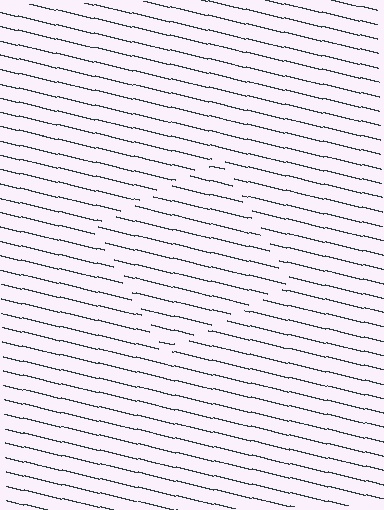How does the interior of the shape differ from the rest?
The interior of the shape contains the same grating, shifted by half a period — the contour is defined by the phase discontinuity where line-ends from the inner and outer gratings abut.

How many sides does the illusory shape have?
4 sides — the line-ends trace a square.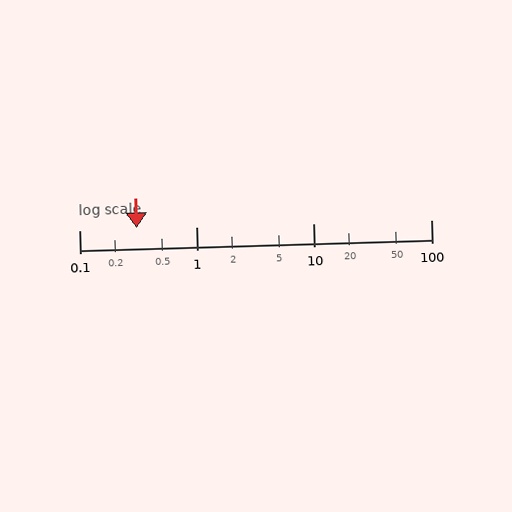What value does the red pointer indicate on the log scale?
The pointer indicates approximately 0.31.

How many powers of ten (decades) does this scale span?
The scale spans 3 decades, from 0.1 to 100.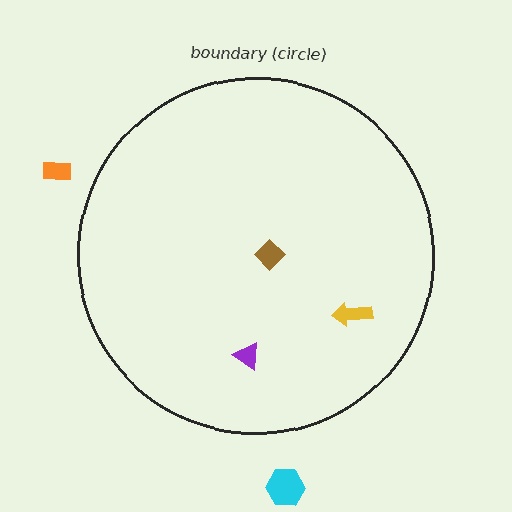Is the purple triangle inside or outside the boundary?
Inside.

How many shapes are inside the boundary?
3 inside, 2 outside.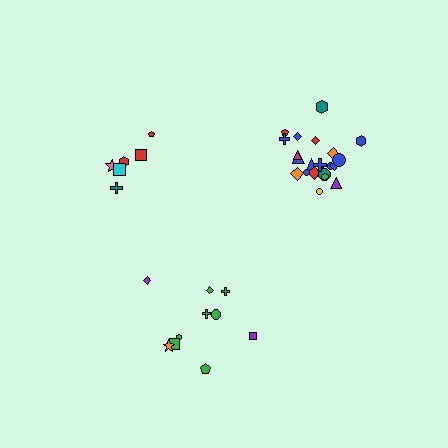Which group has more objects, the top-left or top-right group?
The top-right group.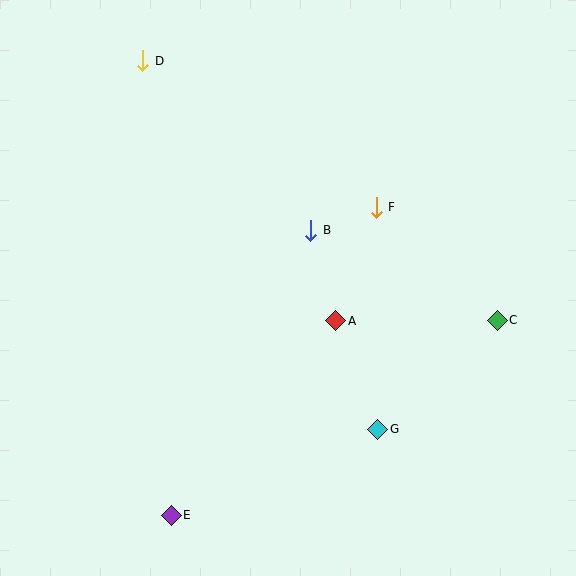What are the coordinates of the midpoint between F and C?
The midpoint between F and C is at (437, 264).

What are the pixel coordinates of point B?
Point B is at (311, 230).